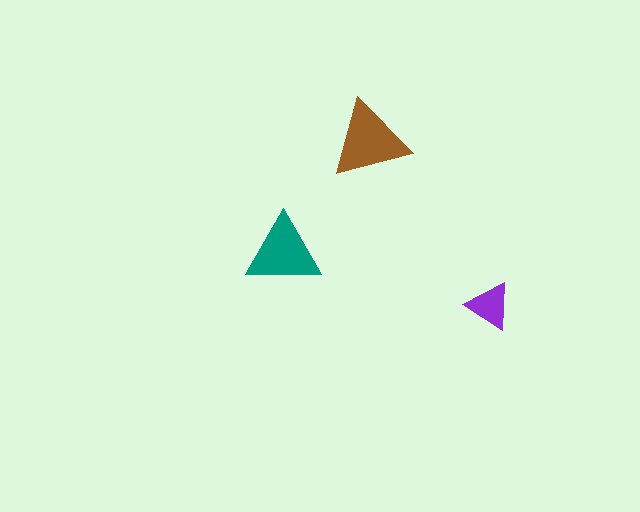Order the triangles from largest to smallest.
the brown one, the teal one, the purple one.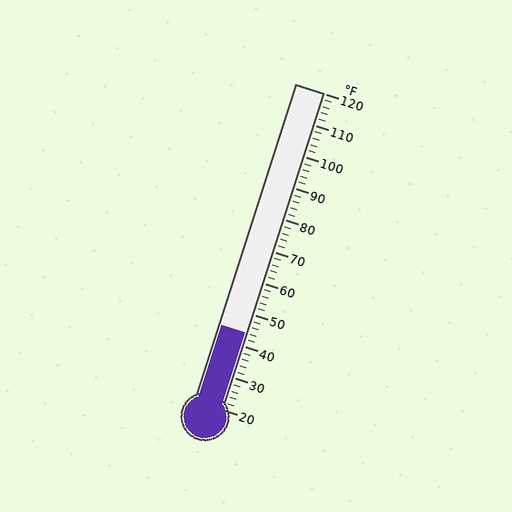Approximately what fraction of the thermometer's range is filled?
The thermometer is filled to approximately 25% of its range.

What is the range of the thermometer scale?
The thermometer scale ranges from 20°F to 120°F.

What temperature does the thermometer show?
The thermometer shows approximately 44°F.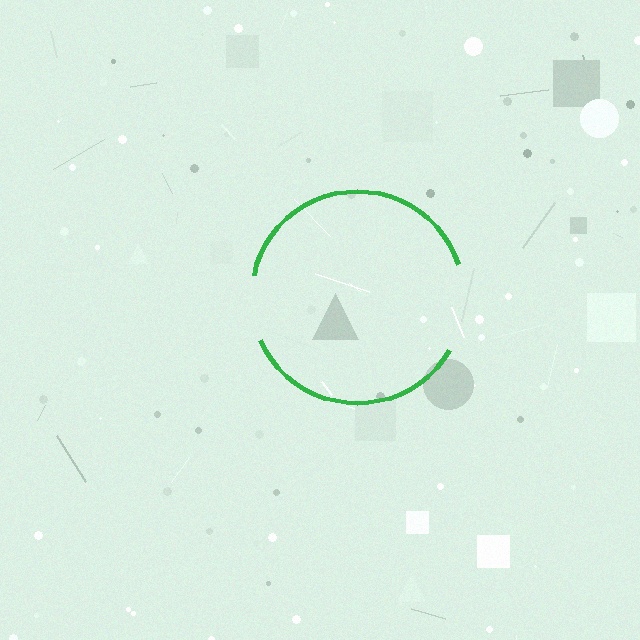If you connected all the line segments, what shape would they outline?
They would outline a circle.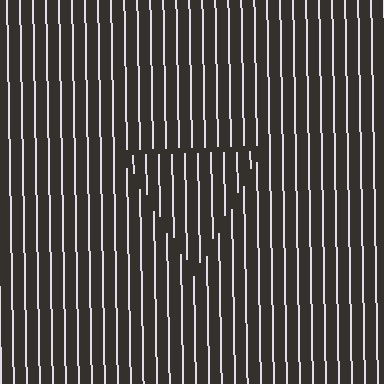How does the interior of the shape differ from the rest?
The interior of the shape contains the same grating, shifted by half a period — the contour is defined by the phase discontinuity where line-ends from the inner and outer gratings abut.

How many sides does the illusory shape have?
3 sides — the line-ends trace a triangle.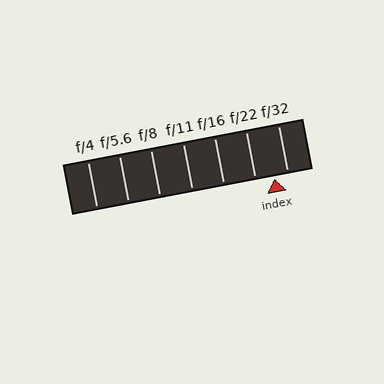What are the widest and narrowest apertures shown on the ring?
The widest aperture shown is f/4 and the narrowest is f/32.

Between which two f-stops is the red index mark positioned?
The index mark is between f/22 and f/32.